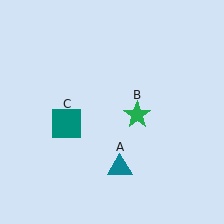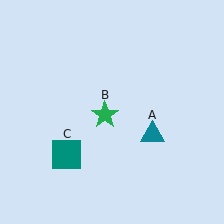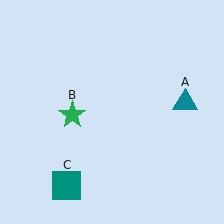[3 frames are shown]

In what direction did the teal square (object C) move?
The teal square (object C) moved down.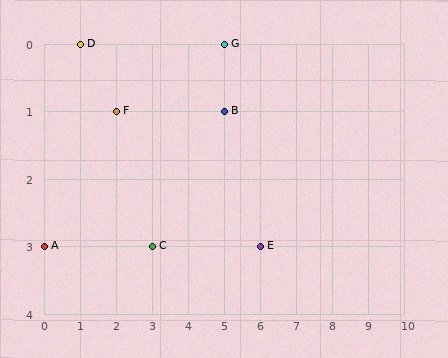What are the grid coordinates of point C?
Point C is at grid coordinates (3, 3).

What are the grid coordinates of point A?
Point A is at grid coordinates (0, 3).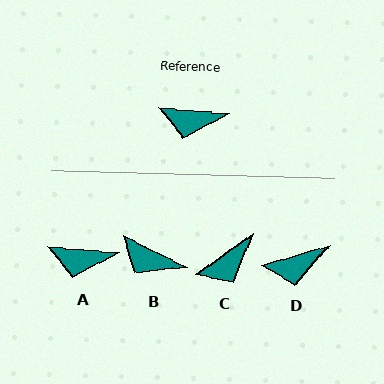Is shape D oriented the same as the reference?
No, it is off by about 21 degrees.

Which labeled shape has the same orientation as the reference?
A.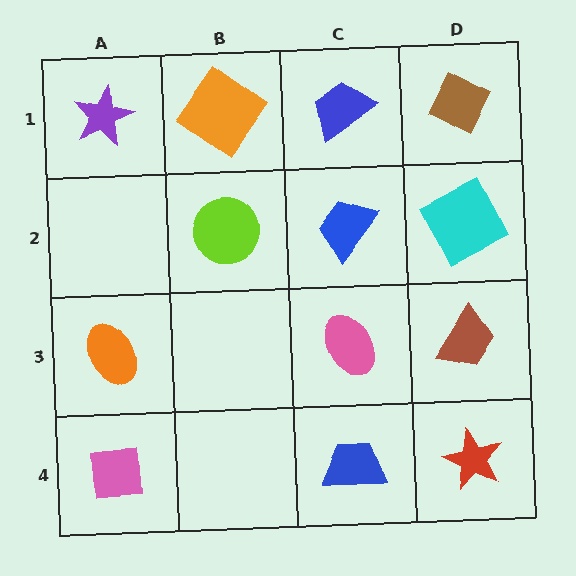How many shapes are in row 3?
3 shapes.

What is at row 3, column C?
A pink ellipse.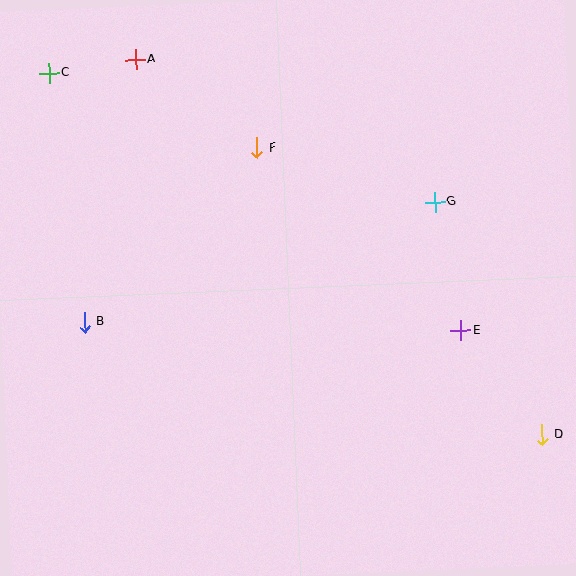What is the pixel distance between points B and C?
The distance between B and C is 251 pixels.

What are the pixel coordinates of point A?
Point A is at (135, 59).